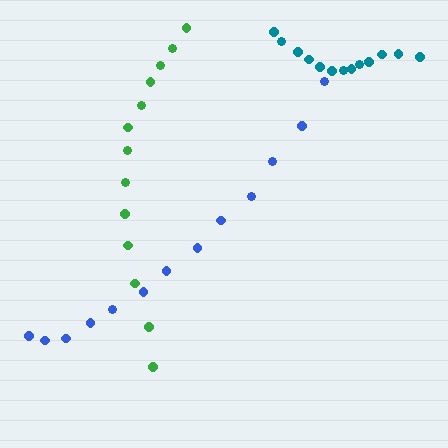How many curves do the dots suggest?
There are 3 distinct paths.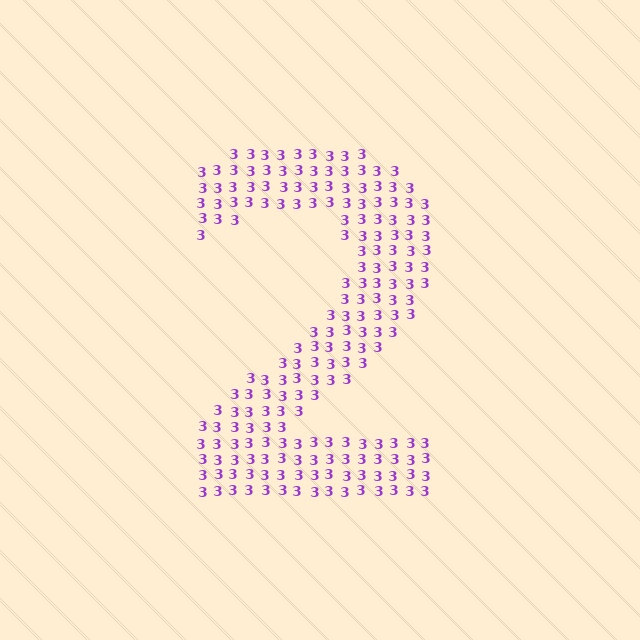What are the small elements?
The small elements are digit 3's.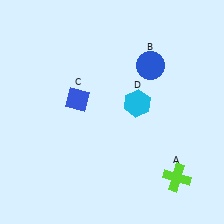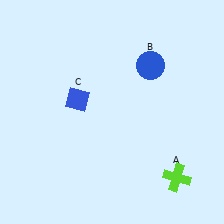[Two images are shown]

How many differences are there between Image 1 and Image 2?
There is 1 difference between the two images.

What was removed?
The cyan hexagon (D) was removed in Image 2.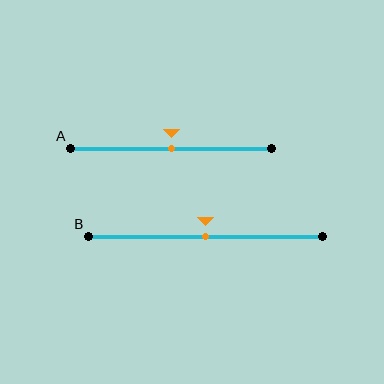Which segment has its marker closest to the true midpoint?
Segment A has its marker closest to the true midpoint.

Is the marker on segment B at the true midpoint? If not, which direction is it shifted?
Yes, the marker on segment B is at the true midpoint.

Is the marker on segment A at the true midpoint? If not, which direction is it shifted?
Yes, the marker on segment A is at the true midpoint.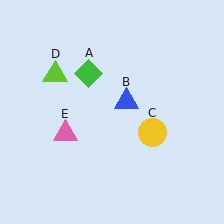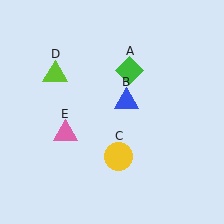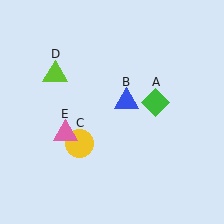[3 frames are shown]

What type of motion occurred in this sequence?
The green diamond (object A), yellow circle (object C) rotated clockwise around the center of the scene.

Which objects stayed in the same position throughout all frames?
Blue triangle (object B) and lime triangle (object D) and pink triangle (object E) remained stationary.